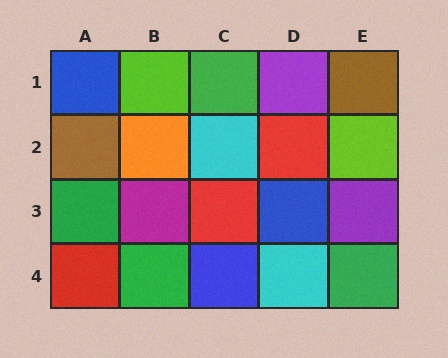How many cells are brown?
2 cells are brown.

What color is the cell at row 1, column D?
Purple.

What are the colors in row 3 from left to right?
Green, magenta, red, blue, purple.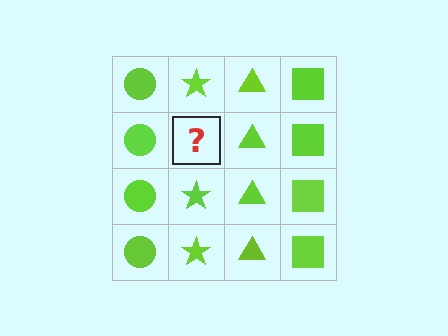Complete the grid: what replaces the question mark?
The question mark should be replaced with a lime star.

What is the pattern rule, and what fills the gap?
The rule is that each column has a consistent shape. The gap should be filled with a lime star.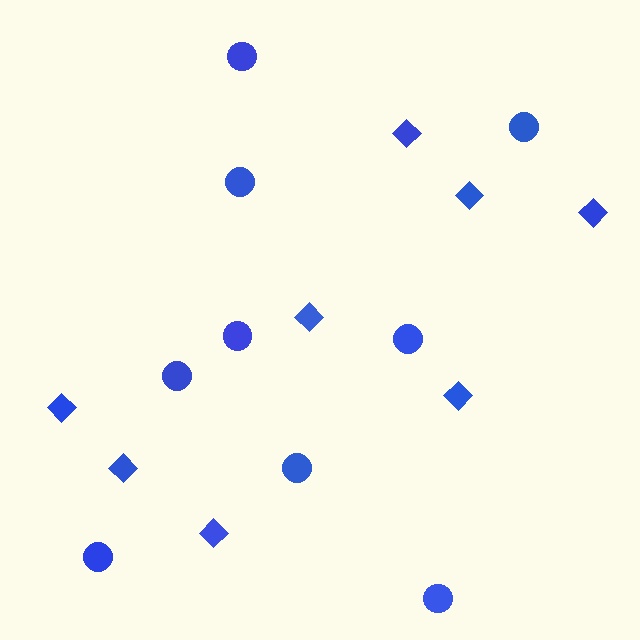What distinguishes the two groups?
There are 2 groups: one group of circles (9) and one group of diamonds (8).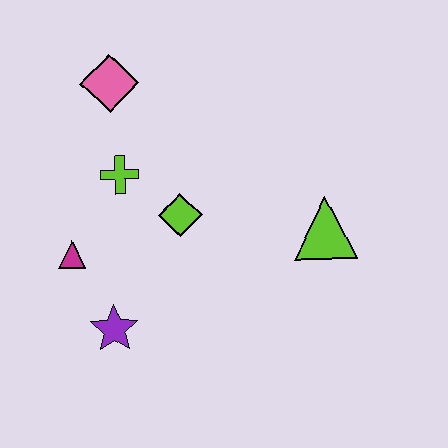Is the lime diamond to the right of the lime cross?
Yes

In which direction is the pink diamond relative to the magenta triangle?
The pink diamond is above the magenta triangle.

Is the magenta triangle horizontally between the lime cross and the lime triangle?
No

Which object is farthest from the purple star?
The pink diamond is farthest from the purple star.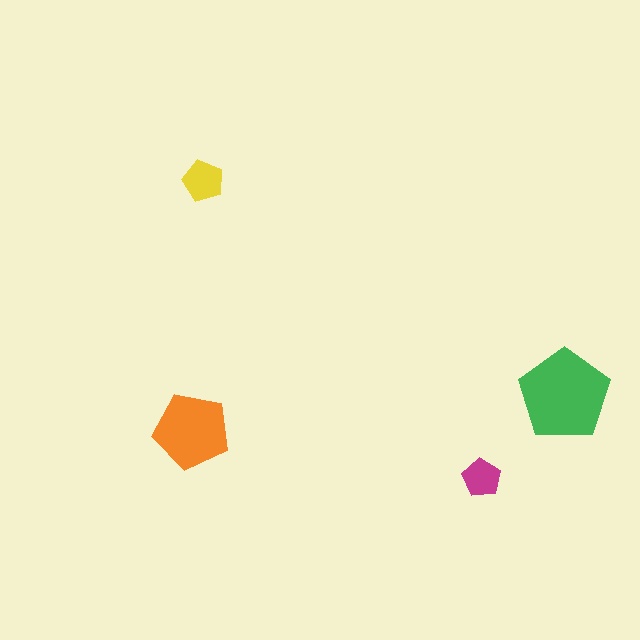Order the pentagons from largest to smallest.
the green one, the orange one, the yellow one, the magenta one.